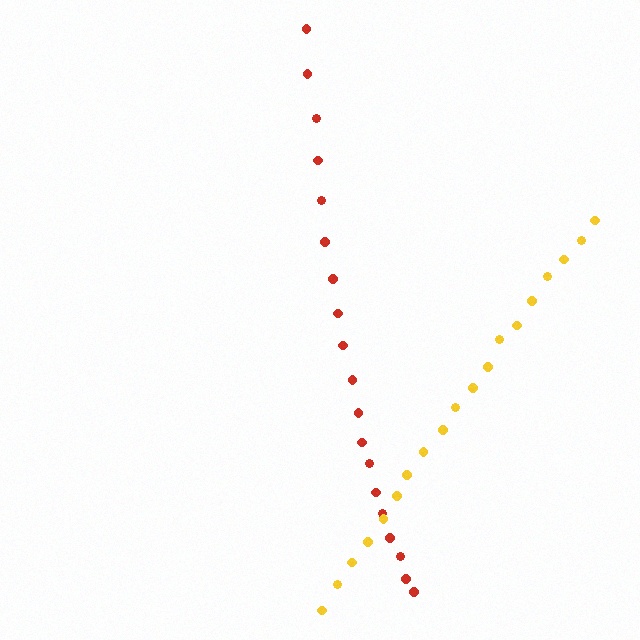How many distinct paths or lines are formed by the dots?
There are 2 distinct paths.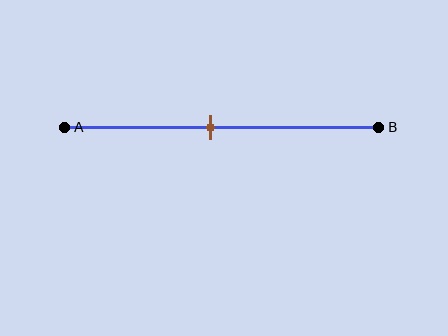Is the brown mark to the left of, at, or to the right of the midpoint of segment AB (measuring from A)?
The brown mark is to the left of the midpoint of segment AB.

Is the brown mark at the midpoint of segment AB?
No, the mark is at about 45% from A, not at the 50% midpoint.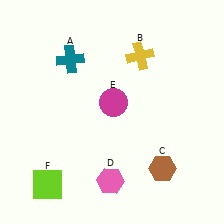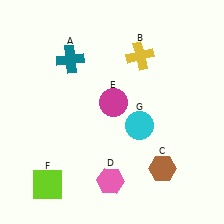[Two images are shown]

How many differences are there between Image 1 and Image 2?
There is 1 difference between the two images.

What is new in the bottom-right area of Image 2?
A cyan circle (G) was added in the bottom-right area of Image 2.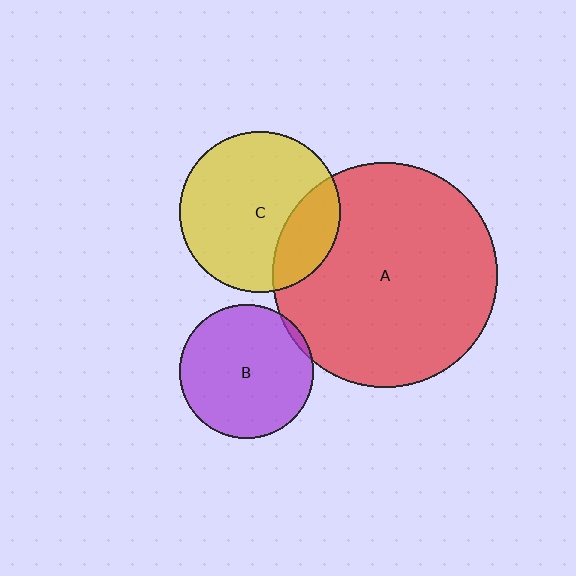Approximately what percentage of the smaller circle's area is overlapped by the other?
Approximately 25%.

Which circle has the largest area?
Circle A (red).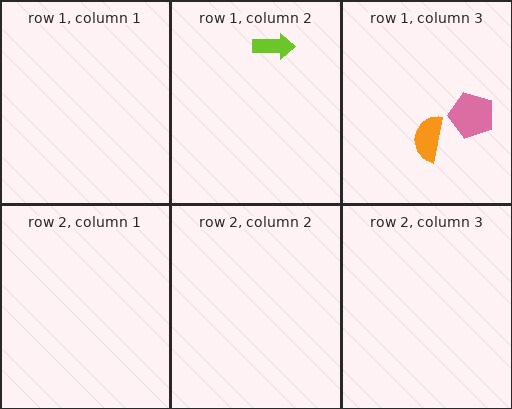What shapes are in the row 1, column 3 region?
The pink pentagon, the orange semicircle.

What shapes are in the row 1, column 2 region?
The lime arrow.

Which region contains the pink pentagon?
The row 1, column 3 region.